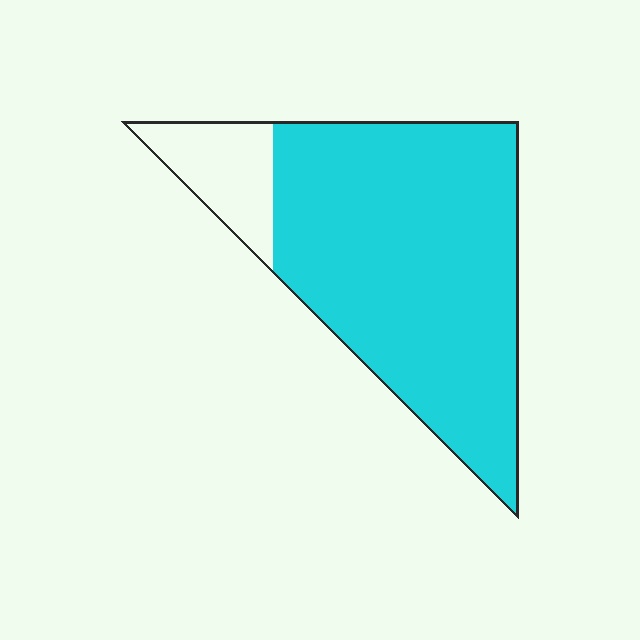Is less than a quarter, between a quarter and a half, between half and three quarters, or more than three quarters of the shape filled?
More than three quarters.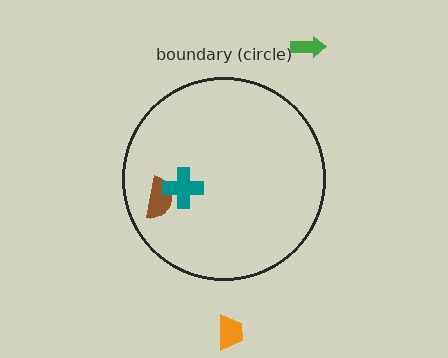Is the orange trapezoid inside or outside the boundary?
Outside.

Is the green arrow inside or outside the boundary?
Outside.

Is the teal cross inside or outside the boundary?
Inside.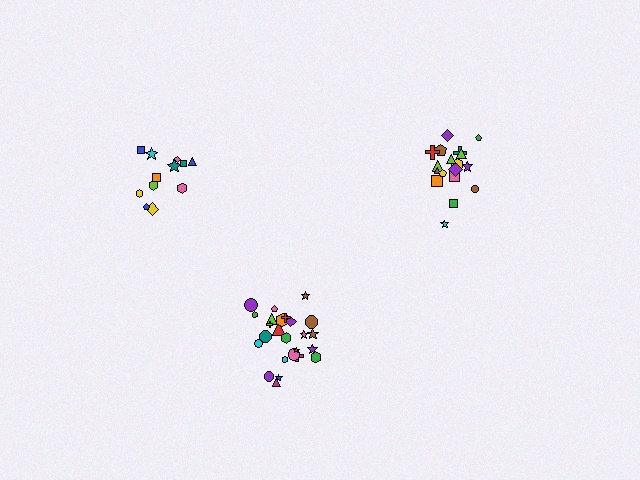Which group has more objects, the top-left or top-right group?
The top-right group.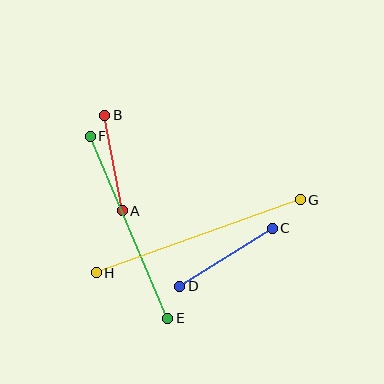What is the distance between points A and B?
The distance is approximately 97 pixels.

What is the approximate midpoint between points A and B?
The midpoint is at approximately (113, 163) pixels.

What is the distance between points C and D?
The distance is approximately 109 pixels.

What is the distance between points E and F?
The distance is approximately 198 pixels.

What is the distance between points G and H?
The distance is approximately 217 pixels.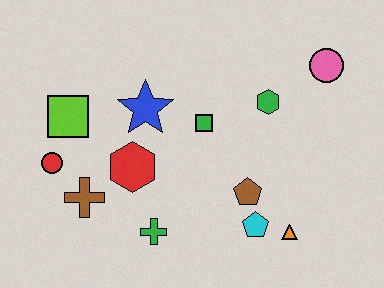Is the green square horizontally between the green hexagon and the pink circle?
No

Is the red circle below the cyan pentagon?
No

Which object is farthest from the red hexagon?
The pink circle is farthest from the red hexagon.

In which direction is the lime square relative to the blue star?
The lime square is to the left of the blue star.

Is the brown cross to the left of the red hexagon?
Yes